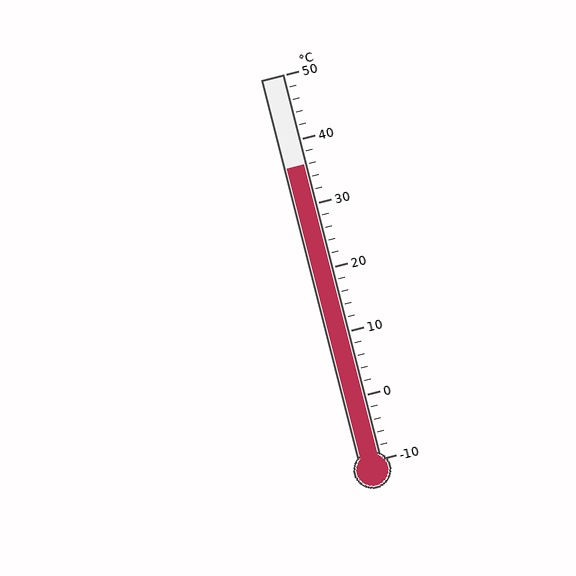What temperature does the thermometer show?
The thermometer shows approximately 36°C.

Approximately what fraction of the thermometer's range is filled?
The thermometer is filled to approximately 75% of its range.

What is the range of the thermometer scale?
The thermometer scale ranges from -10°C to 50°C.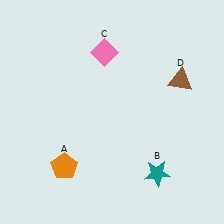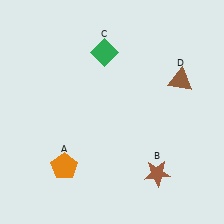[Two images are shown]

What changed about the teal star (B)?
In Image 1, B is teal. In Image 2, it changed to brown.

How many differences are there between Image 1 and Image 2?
There are 2 differences between the two images.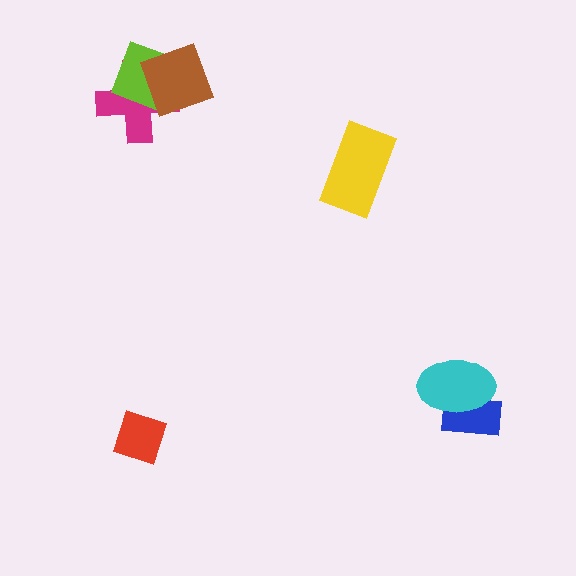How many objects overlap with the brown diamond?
2 objects overlap with the brown diamond.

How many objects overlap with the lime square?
2 objects overlap with the lime square.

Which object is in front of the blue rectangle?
The cyan ellipse is in front of the blue rectangle.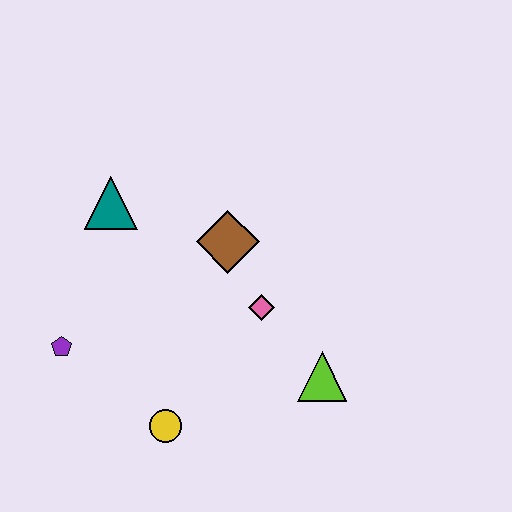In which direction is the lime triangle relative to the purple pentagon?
The lime triangle is to the right of the purple pentagon.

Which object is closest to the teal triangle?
The brown diamond is closest to the teal triangle.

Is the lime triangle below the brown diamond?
Yes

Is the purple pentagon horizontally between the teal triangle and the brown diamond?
No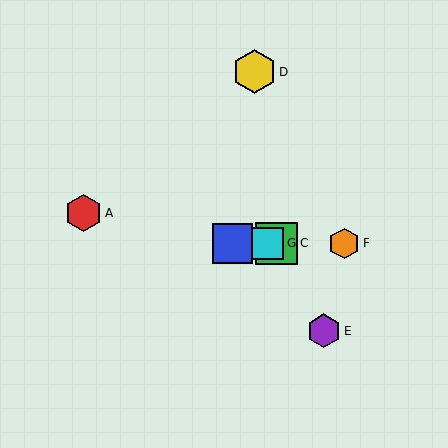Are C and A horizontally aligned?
No, C is at y≈243 and A is at y≈213.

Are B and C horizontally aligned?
Yes, both are at y≈243.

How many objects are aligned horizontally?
4 objects (B, C, F, G) are aligned horizontally.